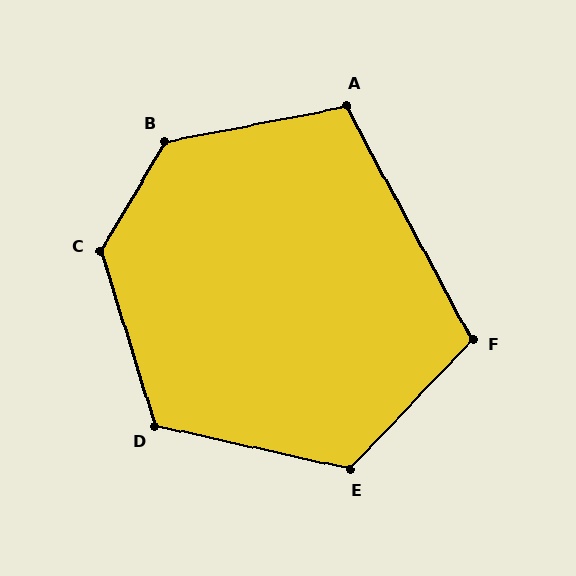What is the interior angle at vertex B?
Approximately 132 degrees (obtuse).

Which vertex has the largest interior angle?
C, at approximately 132 degrees.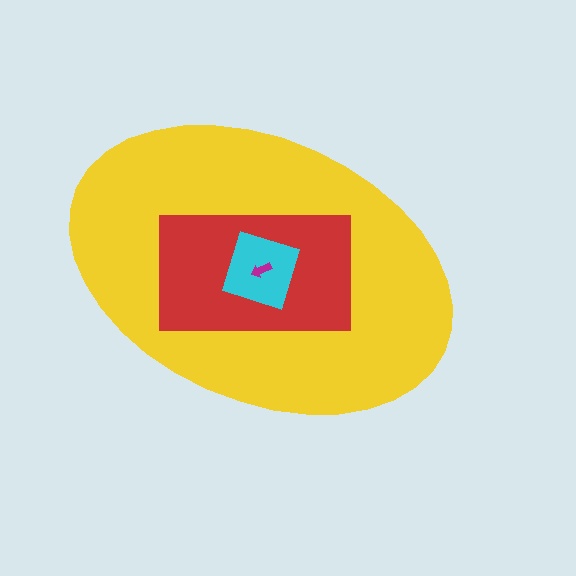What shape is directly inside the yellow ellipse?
The red rectangle.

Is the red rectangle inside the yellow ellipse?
Yes.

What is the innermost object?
The magenta arrow.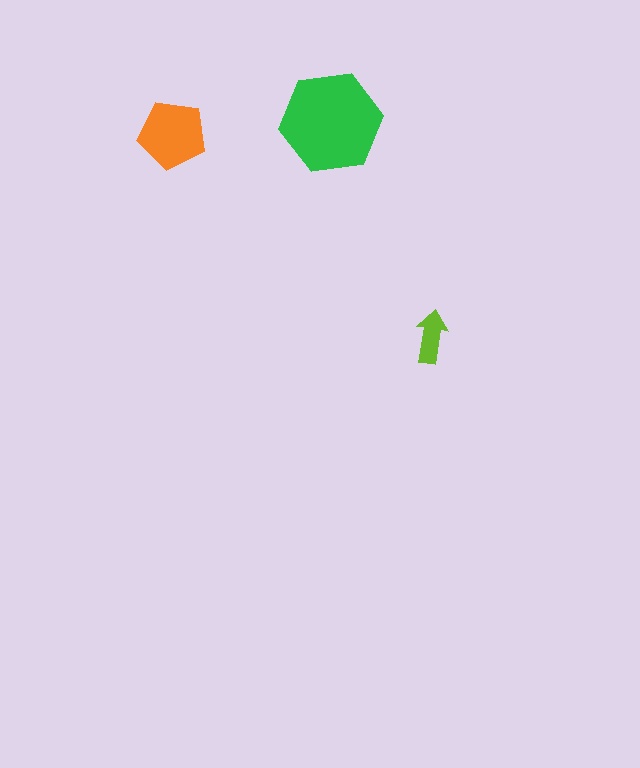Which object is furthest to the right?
The lime arrow is rightmost.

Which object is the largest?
The green hexagon.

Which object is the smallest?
The lime arrow.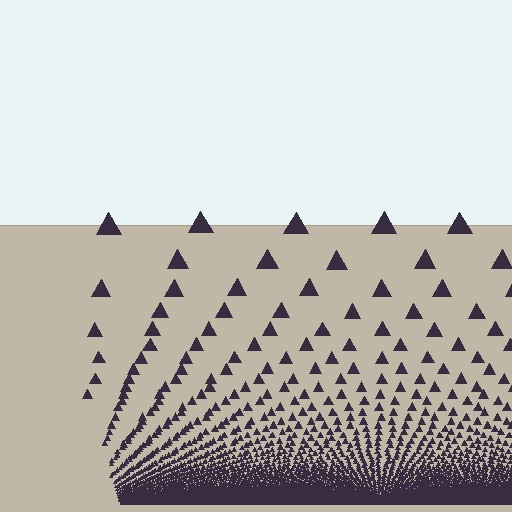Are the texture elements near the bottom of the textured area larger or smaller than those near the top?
Smaller. The gradient is inverted — elements near the bottom are smaller and denser.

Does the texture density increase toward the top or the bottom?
Density increases toward the bottom.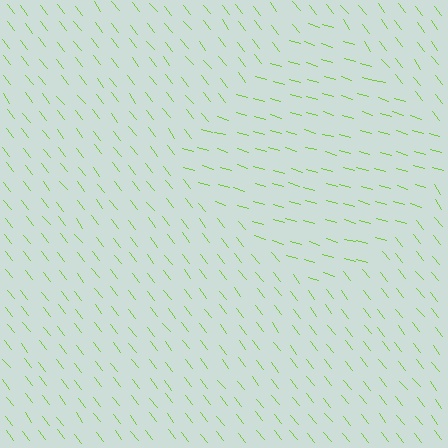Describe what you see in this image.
The image is filled with small lime line segments. A diamond region in the image has lines oriented differently from the surrounding lines, creating a visible texture boundary.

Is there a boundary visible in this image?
Yes, there is a texture boundary formed by a change in line orientation.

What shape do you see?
I see a diamond.